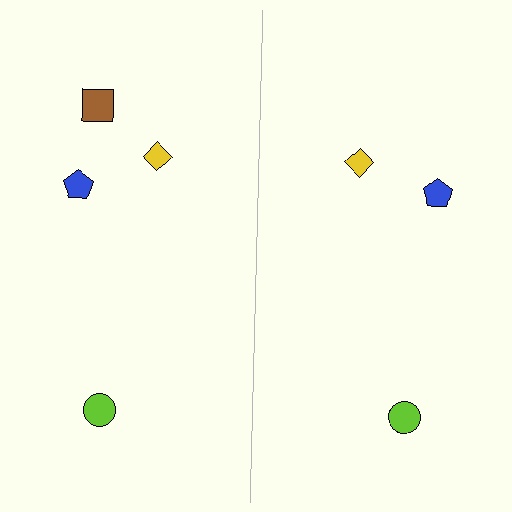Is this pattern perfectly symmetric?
No, the pattern is not perfectly symmetric. A brown square is missing from the right side.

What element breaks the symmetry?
A brown square is missing from the right side.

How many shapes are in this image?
There are 7 shapes in this image.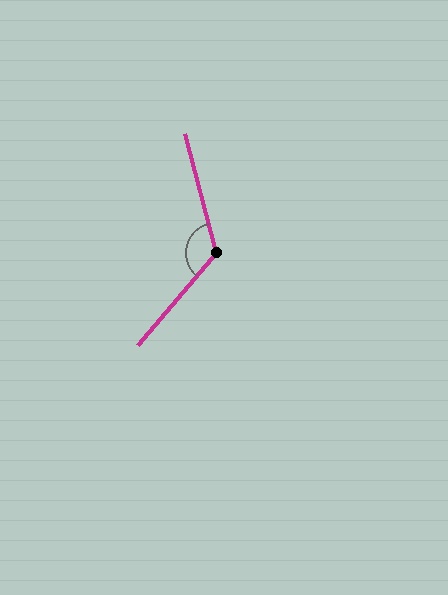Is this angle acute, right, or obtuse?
It is obtuse.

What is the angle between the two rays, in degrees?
Approximately 125 degrees.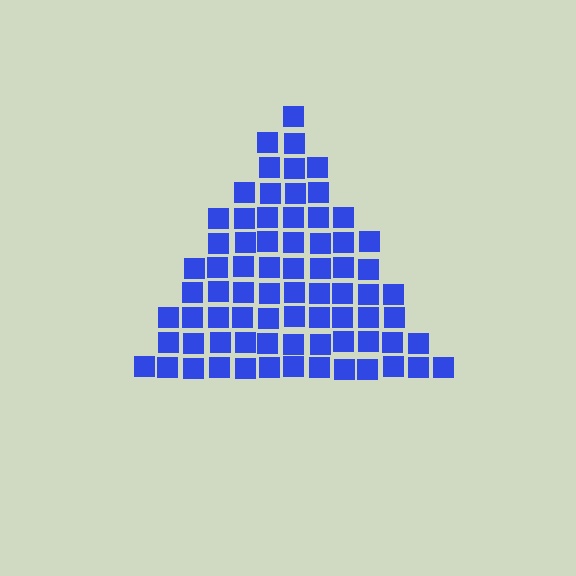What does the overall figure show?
The overall figure shows a triangle.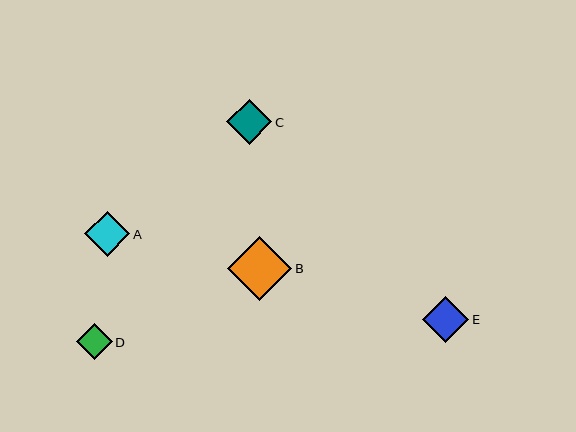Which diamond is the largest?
Diamond B is the largest with a size of approximately 64 pixels.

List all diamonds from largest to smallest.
From largest to smallest: B, E, A, C, D.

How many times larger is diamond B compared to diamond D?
Diamond B is approximately 1.8 times the size of diamond D.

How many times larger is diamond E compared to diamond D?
Diamond E is approximately 1.3 times the size of diamond D.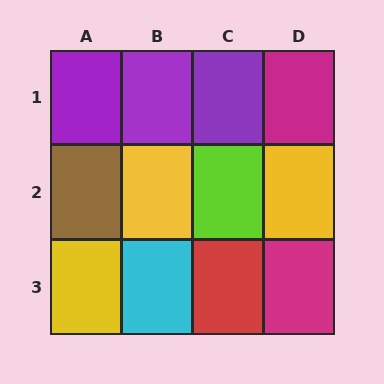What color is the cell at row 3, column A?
Yellow.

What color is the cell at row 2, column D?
Yellow.